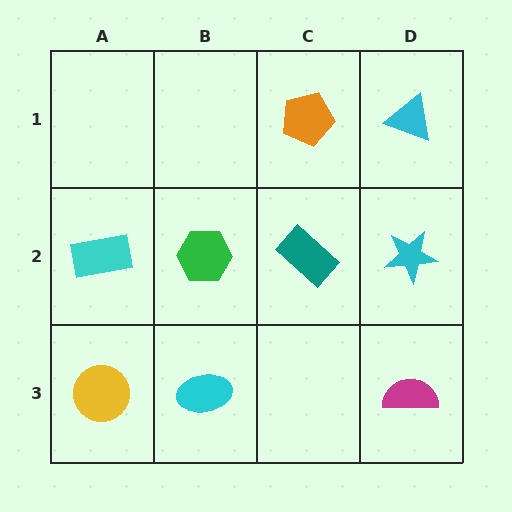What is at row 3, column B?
A cyan ellipse.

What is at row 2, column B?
A green hexagon.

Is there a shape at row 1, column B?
No, that cell is empty.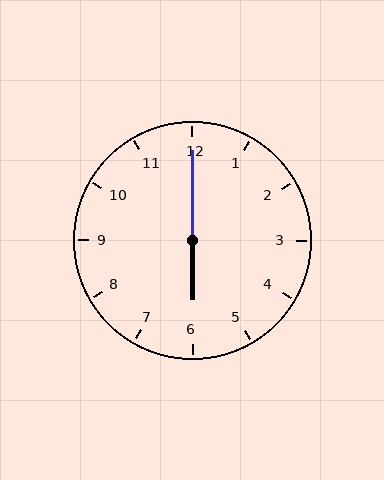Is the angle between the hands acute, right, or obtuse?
It is obtuse.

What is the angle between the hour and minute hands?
Approximately 180 degrees.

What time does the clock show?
6:00.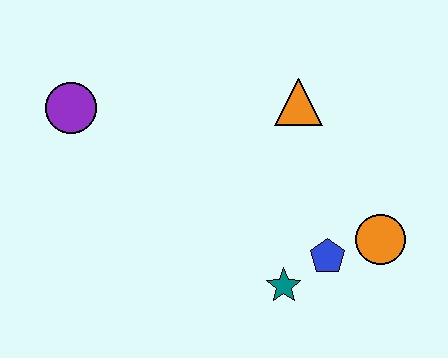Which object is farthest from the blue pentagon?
The purple circle is farthest from the blue pentagon.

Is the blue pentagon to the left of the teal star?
No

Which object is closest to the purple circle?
The orange triangle is closest to the purple circle.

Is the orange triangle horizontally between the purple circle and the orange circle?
Yes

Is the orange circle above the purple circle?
No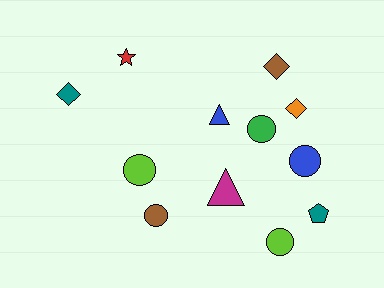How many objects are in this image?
There are 12 objects.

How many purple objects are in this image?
There are no purple objects.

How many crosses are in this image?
There are no crosses.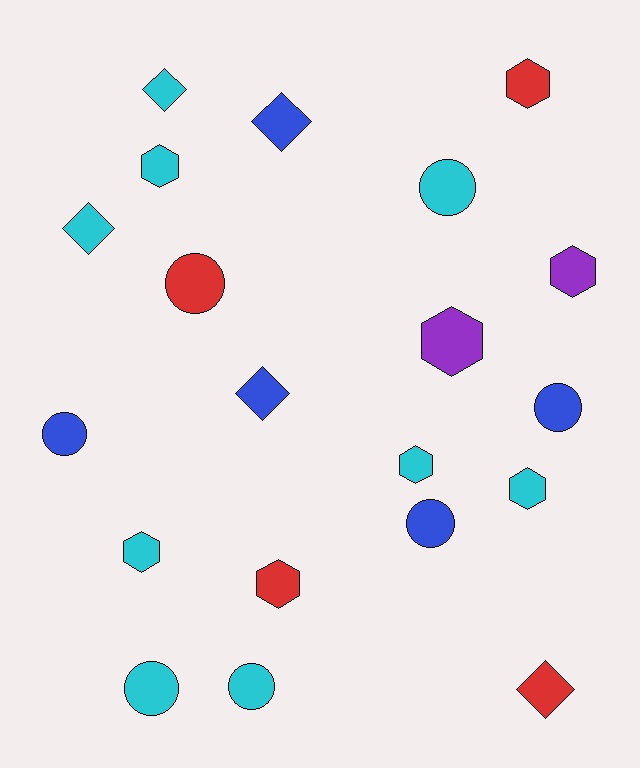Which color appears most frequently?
Cyan, with 9 objects.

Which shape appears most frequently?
Hexagon, with 8 objects.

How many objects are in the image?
There are 20 objects.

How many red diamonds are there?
There is 1 red diamond.